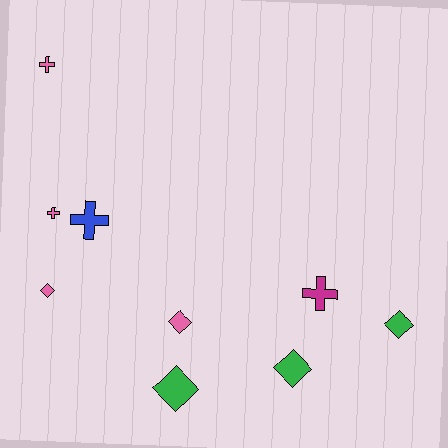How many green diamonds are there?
There are 3 green diamonds.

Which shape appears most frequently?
Diamond, with 5 objects.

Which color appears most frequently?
Pink, with 4 objects.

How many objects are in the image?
There are 9 objects.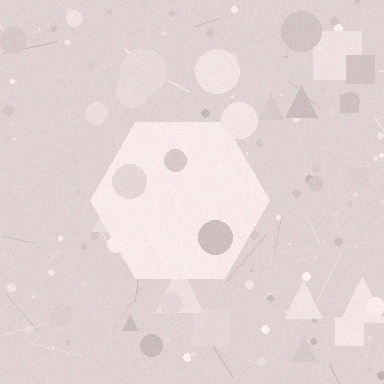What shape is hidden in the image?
A hexagon is hidden in the image.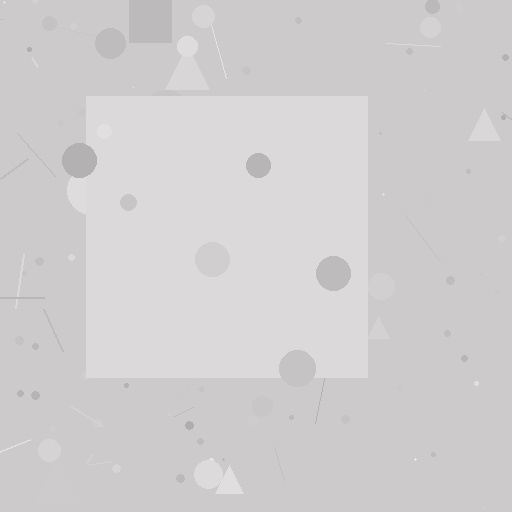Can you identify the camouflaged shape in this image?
The camouflaged shape is a square.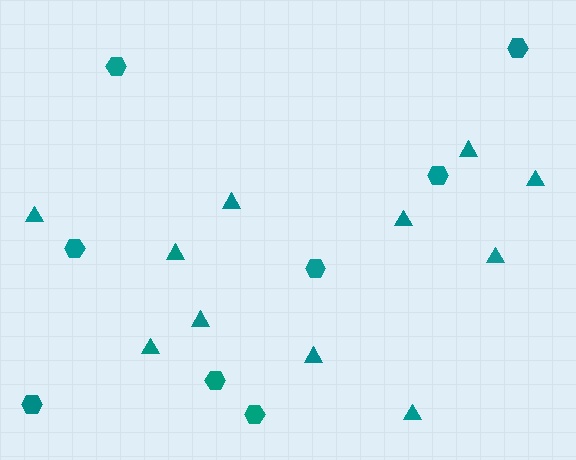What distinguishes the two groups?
There are 2 groups: one group of hexagons (8) and one group of triangles (11).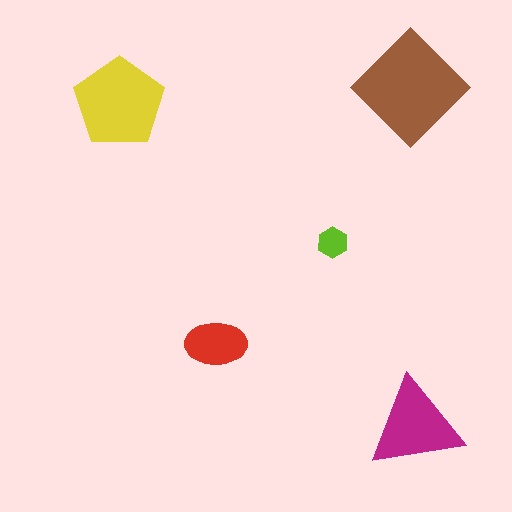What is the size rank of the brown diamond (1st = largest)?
1st.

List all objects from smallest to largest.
The lime hexagon, the red ellipse, the magenta triangle, the yellow pentagon, the brown diamond.